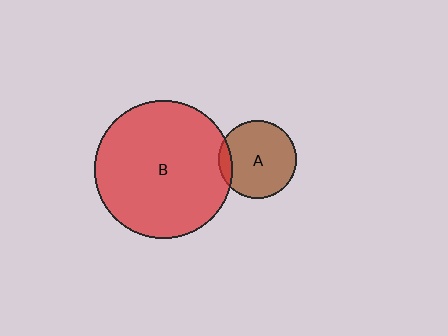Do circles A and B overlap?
Yes.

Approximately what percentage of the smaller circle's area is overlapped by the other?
Approximately 10%.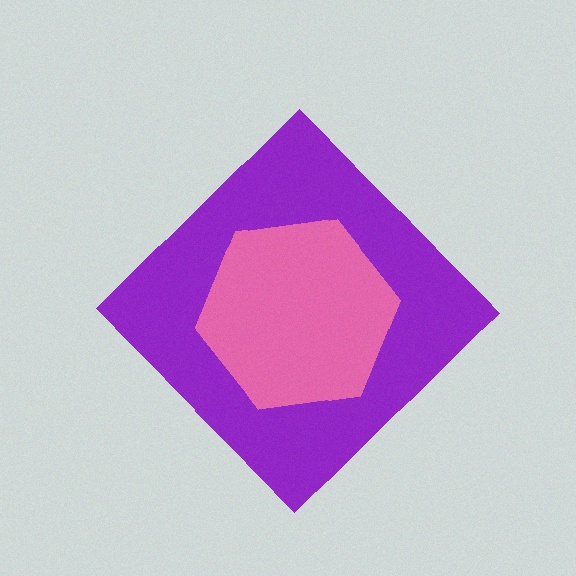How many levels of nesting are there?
2.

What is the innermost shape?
The pink hexagon.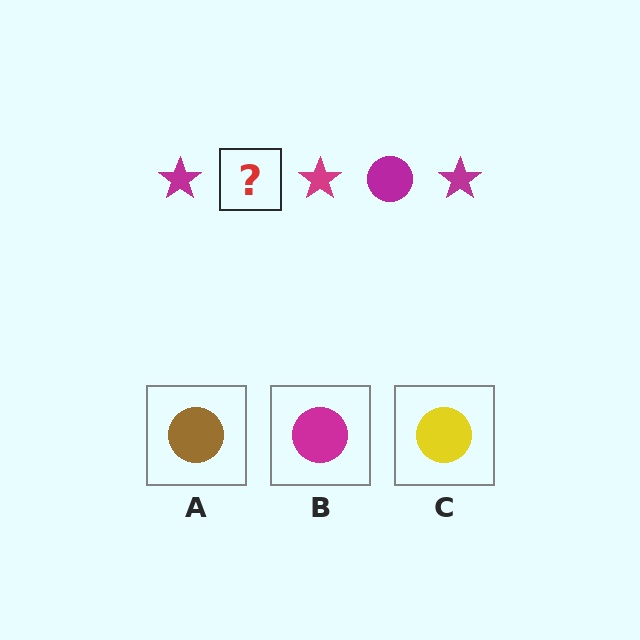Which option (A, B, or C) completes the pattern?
B.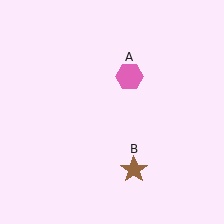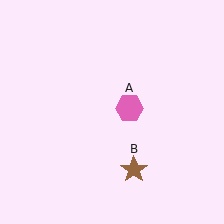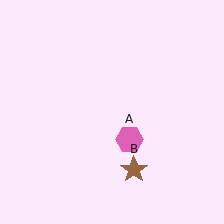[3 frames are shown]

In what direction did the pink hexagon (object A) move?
The pink hexagon (object A) moved down.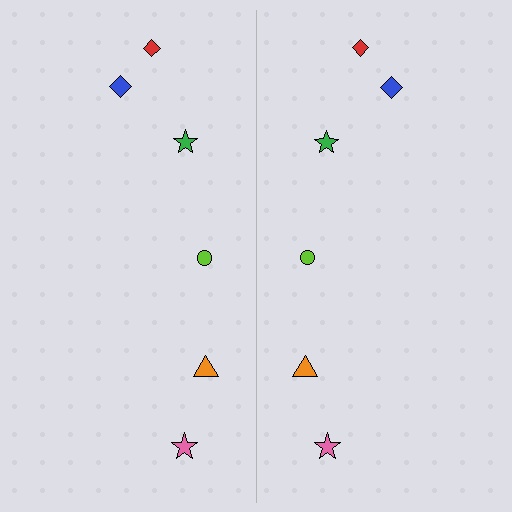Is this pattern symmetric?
Yes, this pattern has bilateral (reflection) symmetry.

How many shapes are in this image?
There are 12 shapes in this image.